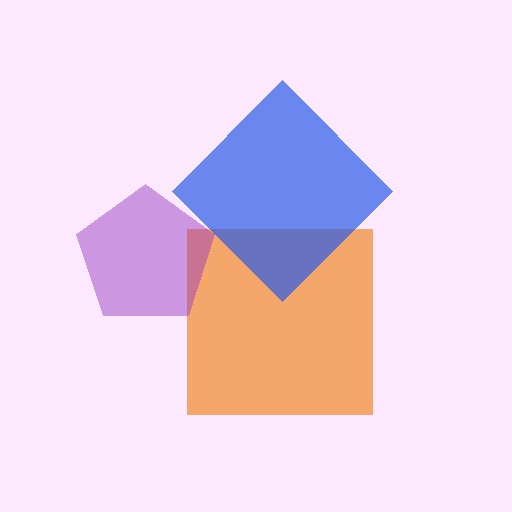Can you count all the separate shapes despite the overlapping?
Yes, there are 3 separate shapes.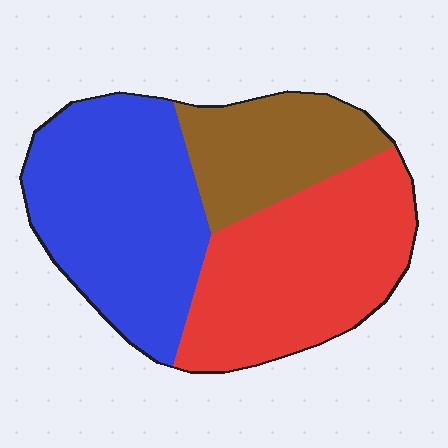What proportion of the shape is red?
Red covers roughly 40% of the shape.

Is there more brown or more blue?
Blue.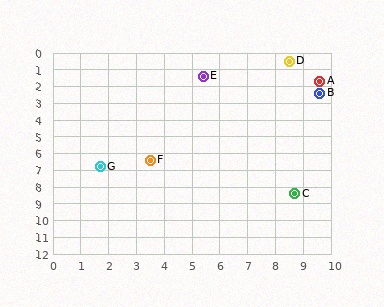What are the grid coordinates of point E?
Point E is at approximately (5.4, 1.4).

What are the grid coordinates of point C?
Point C is at approximately (8.7, 8.4).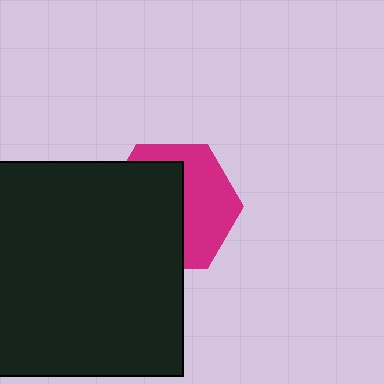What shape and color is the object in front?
The object in front is a black square.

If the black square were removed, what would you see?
You would see the complete magenta hexagon.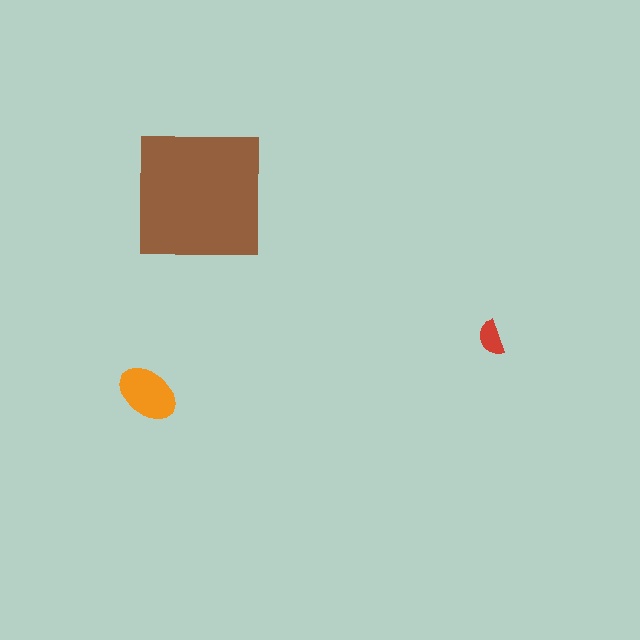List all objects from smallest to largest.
The red semicircle, the orange ellipse, the brown square.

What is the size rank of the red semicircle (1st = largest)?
3rd.